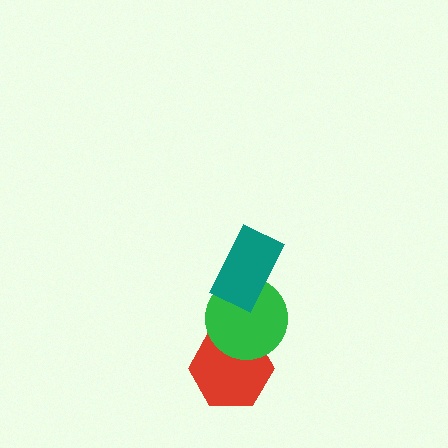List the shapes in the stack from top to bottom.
From top to bottom: the teal rectangle, the green circle, the red hexagon.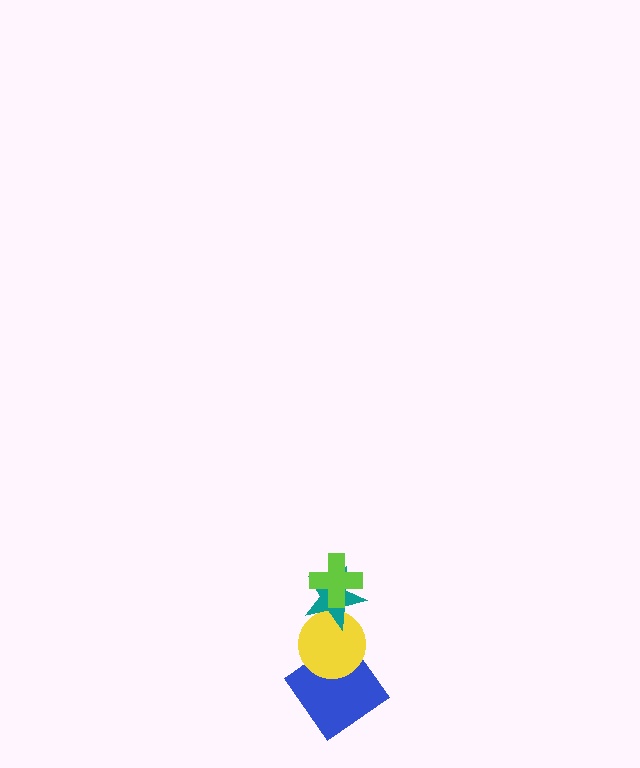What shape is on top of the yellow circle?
The teal star is on top of the yellow circle.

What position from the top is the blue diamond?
The blue diamond is 4th from the top.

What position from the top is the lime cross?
The lime cross is 1st from the top.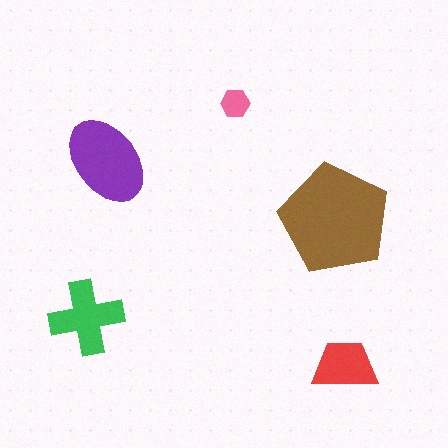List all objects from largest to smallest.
The brown pentagon, the purple ellipse, the green cross, the red trapezoid, the pink hexagon.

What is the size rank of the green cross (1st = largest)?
3rd.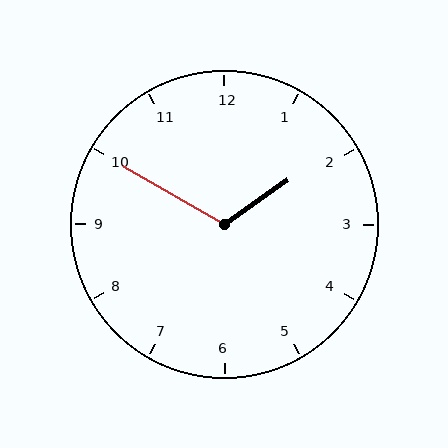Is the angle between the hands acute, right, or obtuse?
It is obtuse.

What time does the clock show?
1:50.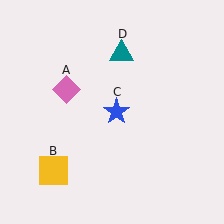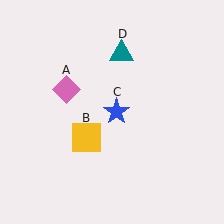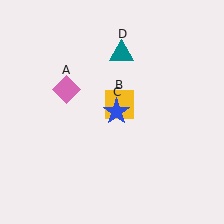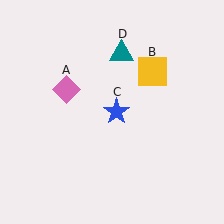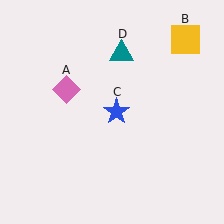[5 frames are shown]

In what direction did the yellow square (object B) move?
The yellow square (object B) moved up and to the right.